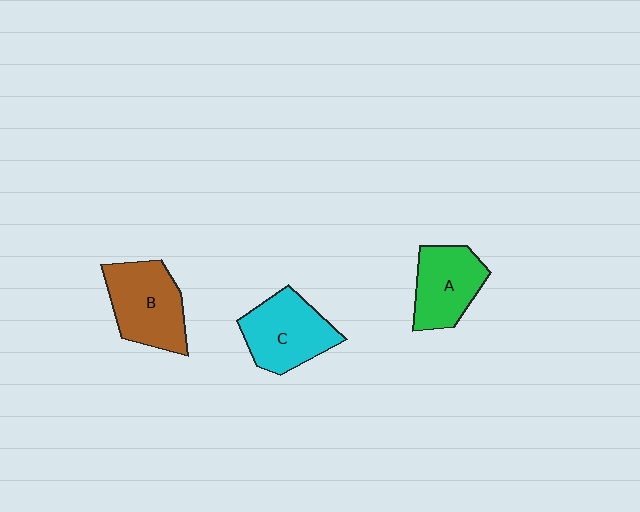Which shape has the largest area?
Shape B (brown).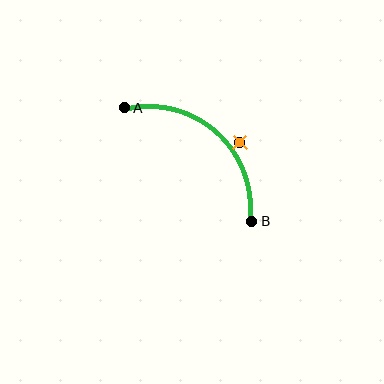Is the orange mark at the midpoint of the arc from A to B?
No — the orange mark does not lie on the arc at all. It sits slightly outside the curve.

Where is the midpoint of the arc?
The arc midpoint is the point on the curve farthest from the straight line joining A and B. It sits above and to the right of that line.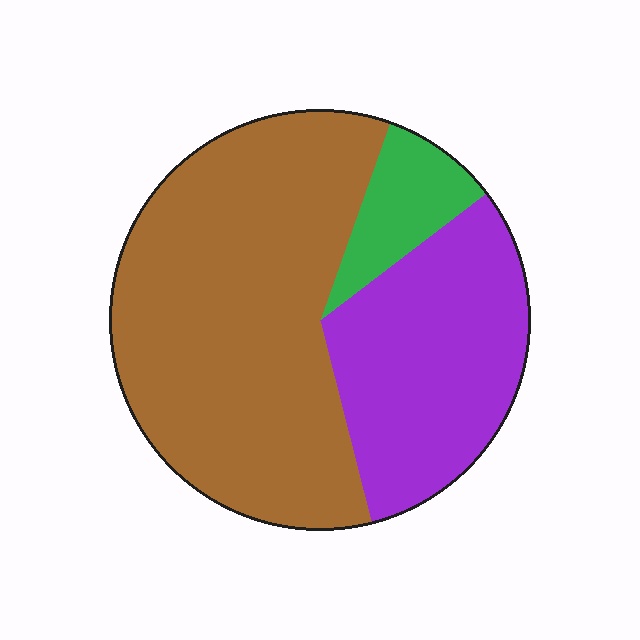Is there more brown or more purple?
Brown.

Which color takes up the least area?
Green, at roughly 10%.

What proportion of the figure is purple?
Purple covers about 30% of the figure.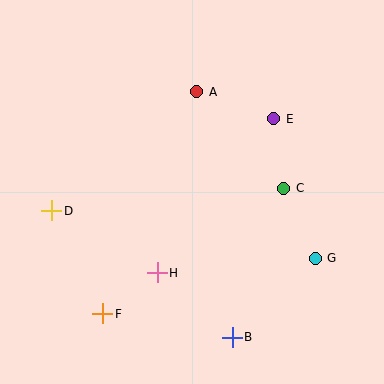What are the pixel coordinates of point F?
Point F is at (103, 314).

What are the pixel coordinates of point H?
Point H is at (157, 273).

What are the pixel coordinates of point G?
Point G is at (316, 258).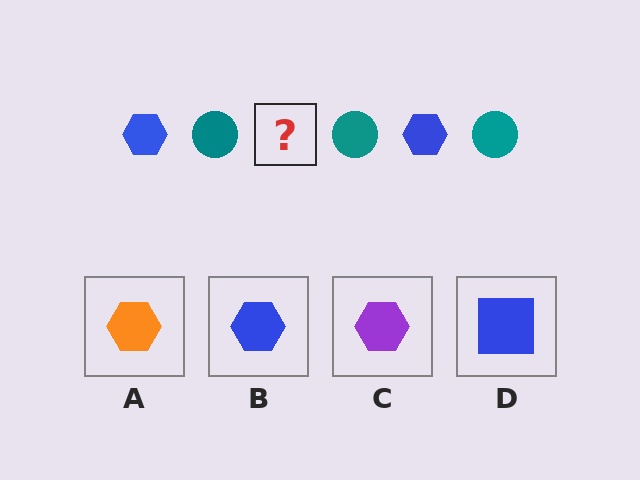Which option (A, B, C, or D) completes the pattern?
B.